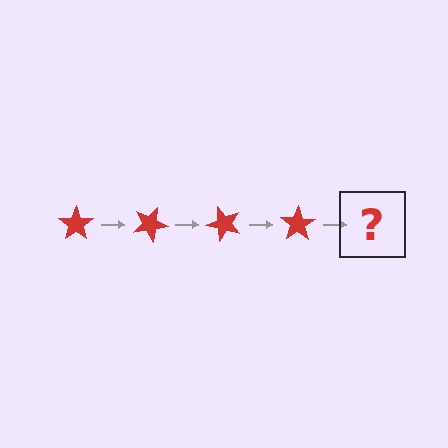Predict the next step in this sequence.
The next step is a red star rotated 100 degrees.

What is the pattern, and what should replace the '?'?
The pattern is that the star rotates 25 degrees each step. The '?' should be a red star rotated 100 degrees.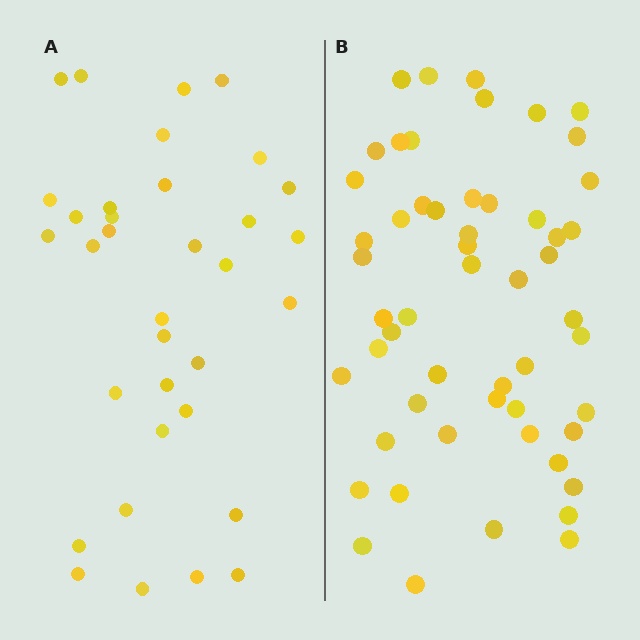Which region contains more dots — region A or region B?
Region B (the right region) has more dots.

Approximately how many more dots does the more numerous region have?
Region B has approximately 20 more dots than region A.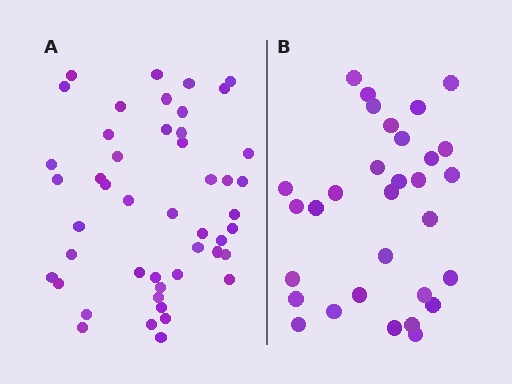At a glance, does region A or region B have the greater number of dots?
Region A (the left region) has more dots.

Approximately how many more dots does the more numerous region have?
Region A has approximately 15 more dots than region B.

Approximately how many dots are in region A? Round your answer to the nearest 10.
About 50 dots. (The exact count is 47, which rounds to 50.)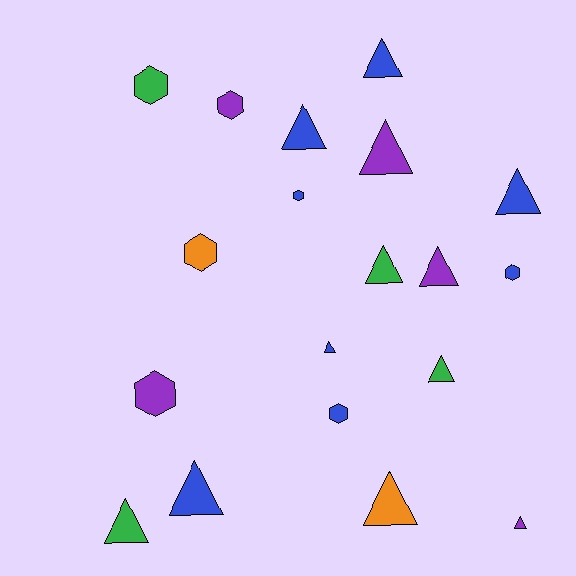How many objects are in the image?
There are 19 objects.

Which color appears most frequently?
Blue, with 8 objects.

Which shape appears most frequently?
Triangle, with 12 objects.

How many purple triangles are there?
There are 3 purple triangles.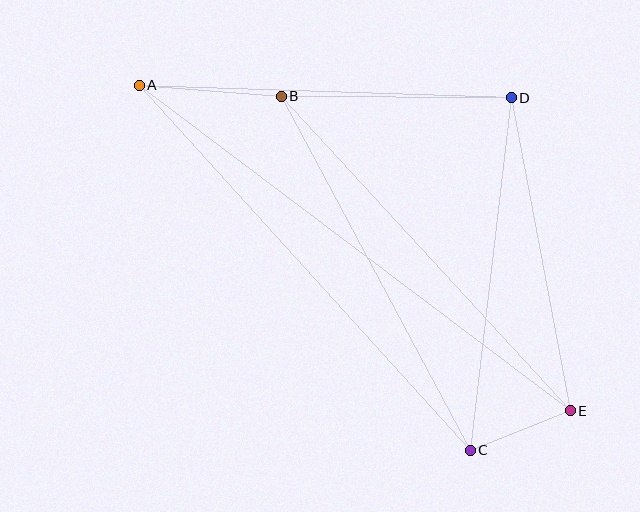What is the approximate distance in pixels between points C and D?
The distance between C and D is approximately 355 pixels.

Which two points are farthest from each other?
Points A and E are farthest from each other.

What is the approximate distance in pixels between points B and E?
The distance between B and E is approximately 427 pixels.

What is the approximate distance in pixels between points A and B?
The distance between A and B is approximately 143 pixels.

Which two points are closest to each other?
Points C and E are closest to each other.